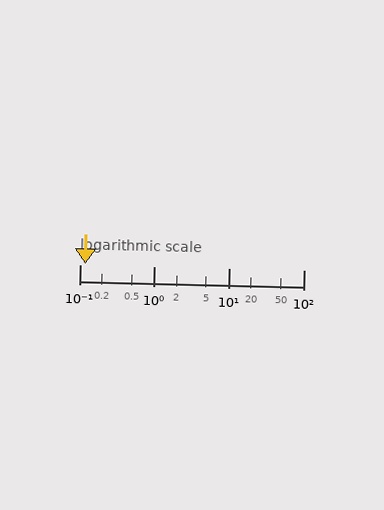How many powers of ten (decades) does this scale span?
The scale spans 3 decades, from 0.1 to 100.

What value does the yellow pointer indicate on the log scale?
The pointer indicates approximately 0.12.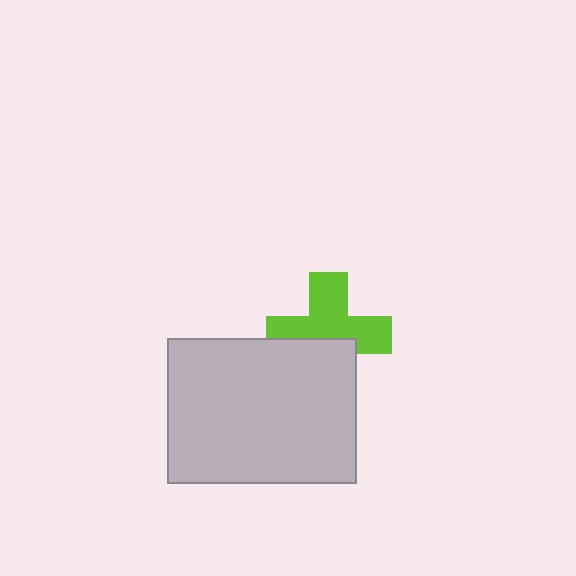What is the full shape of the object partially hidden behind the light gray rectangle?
The partially hidden object is a lime cross.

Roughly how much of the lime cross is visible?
About half of it is visible (roughly 61%).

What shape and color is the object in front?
The object in front is a light gray rectangle.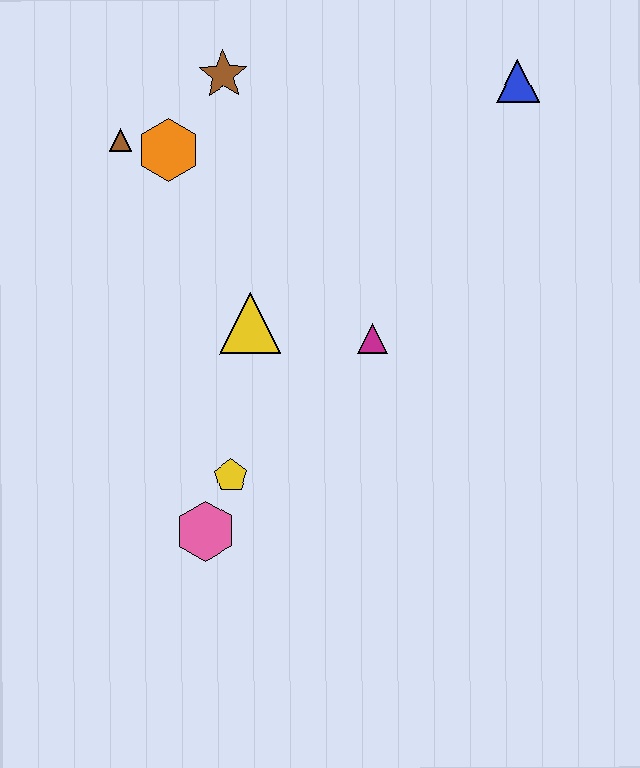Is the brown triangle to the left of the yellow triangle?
Yes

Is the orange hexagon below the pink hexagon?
No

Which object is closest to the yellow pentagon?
The pink hexagon is closest to the yellow pentagon.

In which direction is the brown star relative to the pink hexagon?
The brown star is above the pink hexagon.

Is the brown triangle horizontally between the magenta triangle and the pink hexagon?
No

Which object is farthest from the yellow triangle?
The blue triangle is farthest from the yellow triangle.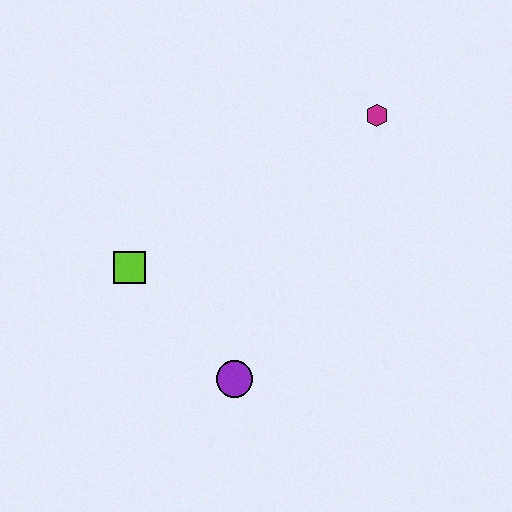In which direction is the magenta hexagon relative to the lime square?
The magenta hexagon is to the right of the lime square.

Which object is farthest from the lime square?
The magenta hexagon is farthest from the lime square.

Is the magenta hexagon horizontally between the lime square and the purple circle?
No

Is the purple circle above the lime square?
No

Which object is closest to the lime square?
The purple circle is closest to the lime square.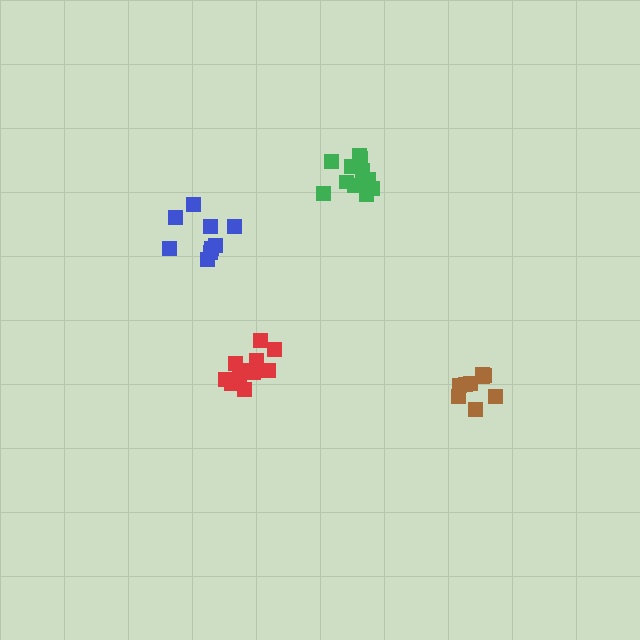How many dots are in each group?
Group 1: 9 dots, Group 2: 11 dots, Group 3: 12 dots, Group 4: 9 dots (41 total).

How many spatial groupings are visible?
There are 4 spatial groupings.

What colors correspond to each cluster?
The clusters are colored: brown, green, red, blue.